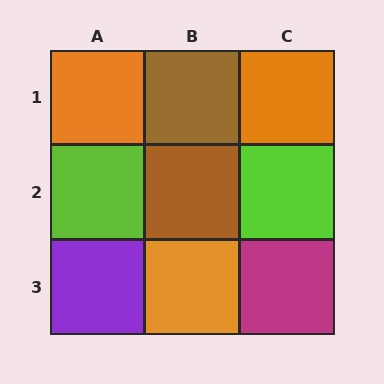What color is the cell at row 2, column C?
Lime.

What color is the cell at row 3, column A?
Purple.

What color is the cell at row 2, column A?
Lime.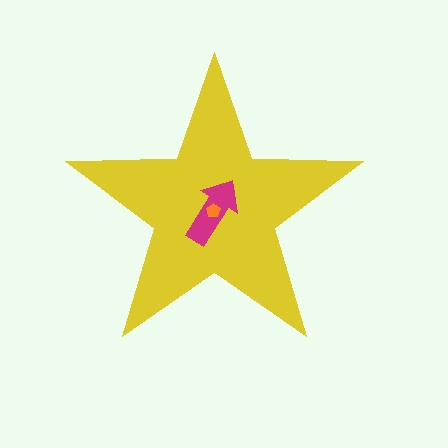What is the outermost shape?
The yellow star.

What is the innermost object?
The orange pentagon.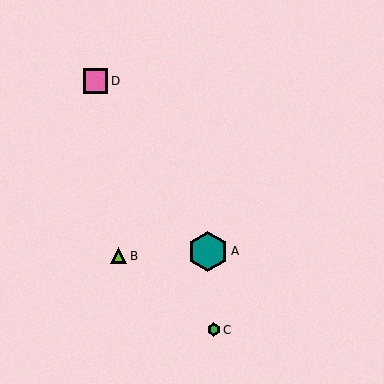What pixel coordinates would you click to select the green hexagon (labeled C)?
Click at (213, 330) to select the green hexagon C.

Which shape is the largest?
The teal hexagon (labeled A) is the largest.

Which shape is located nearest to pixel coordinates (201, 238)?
The teal hexagon (labeled A) at (208, 251) is nearest to that location.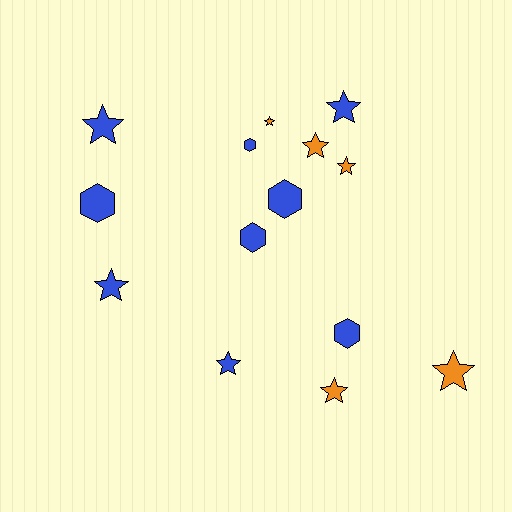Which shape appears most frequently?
Star, with 9 objects.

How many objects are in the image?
There are 14 objects.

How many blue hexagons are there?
There are 5 blue hexagons.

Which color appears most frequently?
Blue, with 9 objects.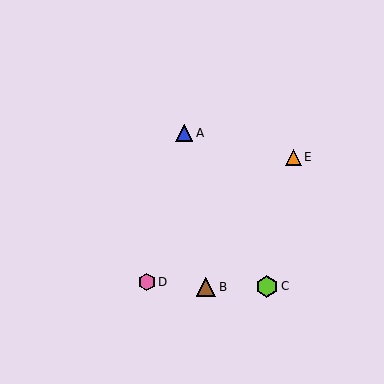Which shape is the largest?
The lime hexagon (labeled C) is the largest.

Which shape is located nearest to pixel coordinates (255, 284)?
The lime hexagon (labeled C) at (267, 286) is nearest to that location.